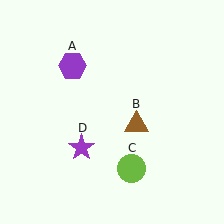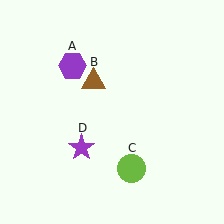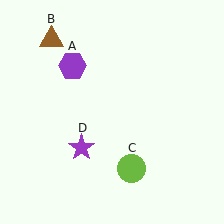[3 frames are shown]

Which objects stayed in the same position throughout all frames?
Purple hexagon (object A) and lime circle (object C) and purple star (object D) remained stationary.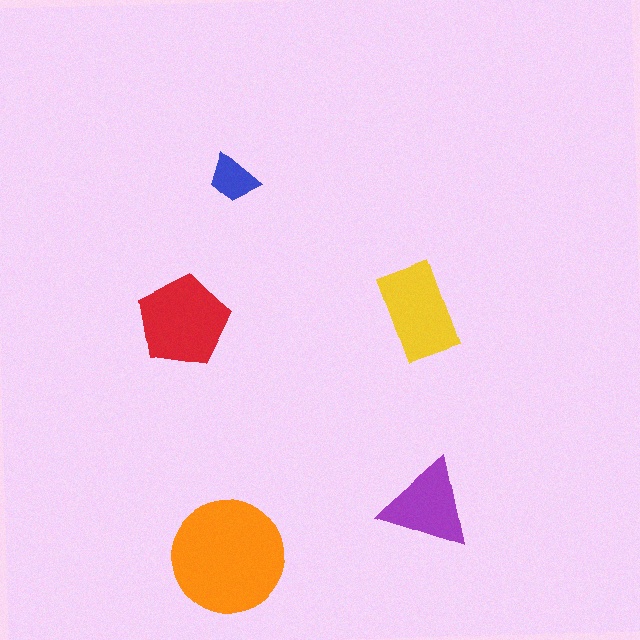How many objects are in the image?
There are 5 objects in the image.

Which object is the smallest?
The blue trapezoid.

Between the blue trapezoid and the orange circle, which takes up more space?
The orange circle.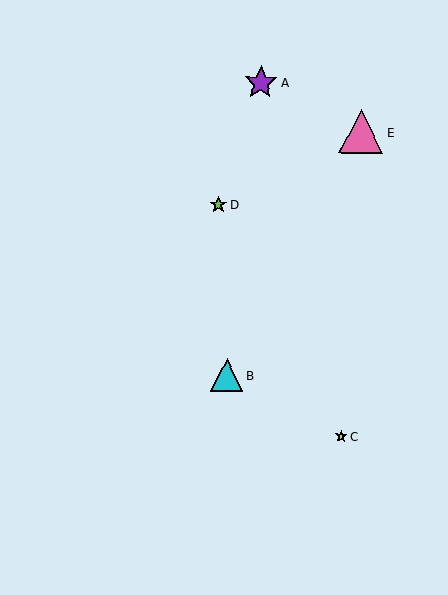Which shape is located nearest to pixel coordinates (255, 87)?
The purple star (labeled A) at (261, 82) is nearest to that location.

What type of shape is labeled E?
Shape E is a pink triangle.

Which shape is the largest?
The pink triangle (labeled E) is the largest.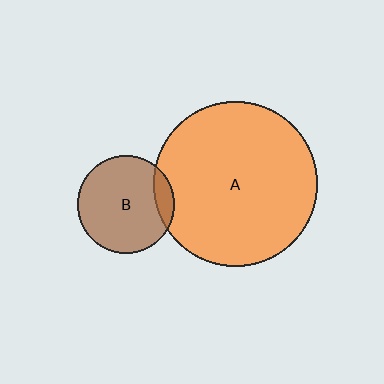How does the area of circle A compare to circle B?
Approximately 2.9 times.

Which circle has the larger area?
Circle A (orange).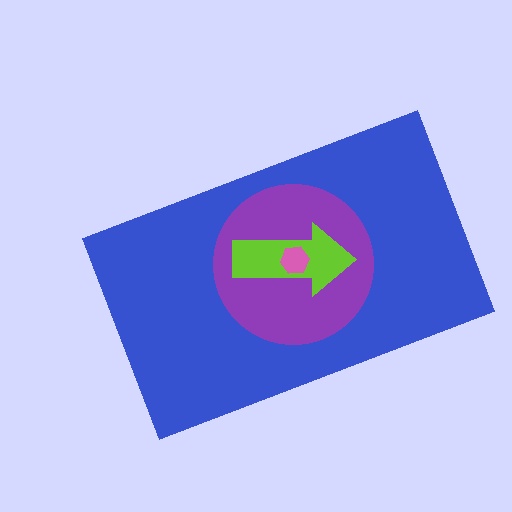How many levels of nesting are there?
4.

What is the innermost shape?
The pink hexagon.